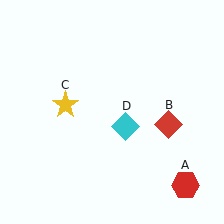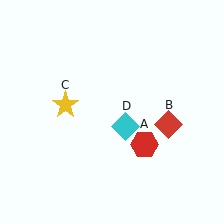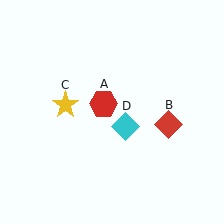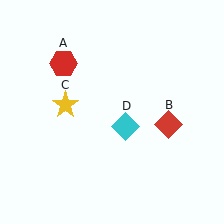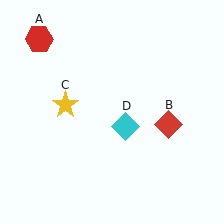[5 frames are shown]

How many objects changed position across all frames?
1 object changed position: red hexagon (object A).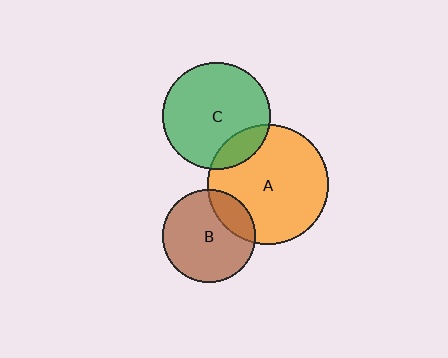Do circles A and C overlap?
Yes.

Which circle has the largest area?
Circle A (orange).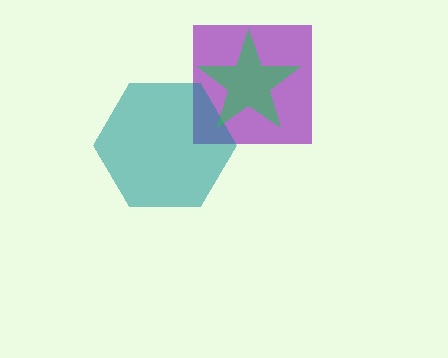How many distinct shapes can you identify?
There are 3 distinct shapes: a purple square, a teal hexagon, a green star.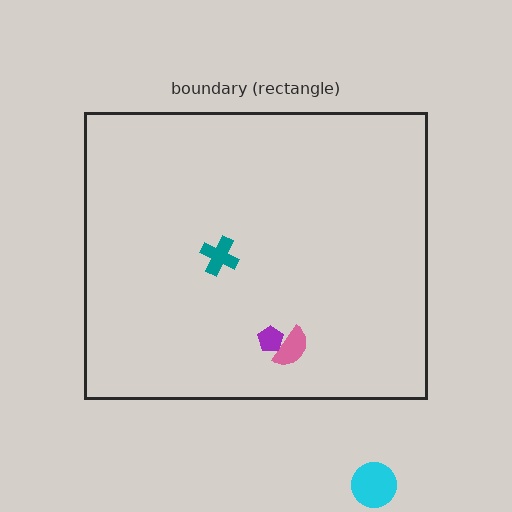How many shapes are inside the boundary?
3 inside, 1 outside.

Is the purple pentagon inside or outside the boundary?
Inside.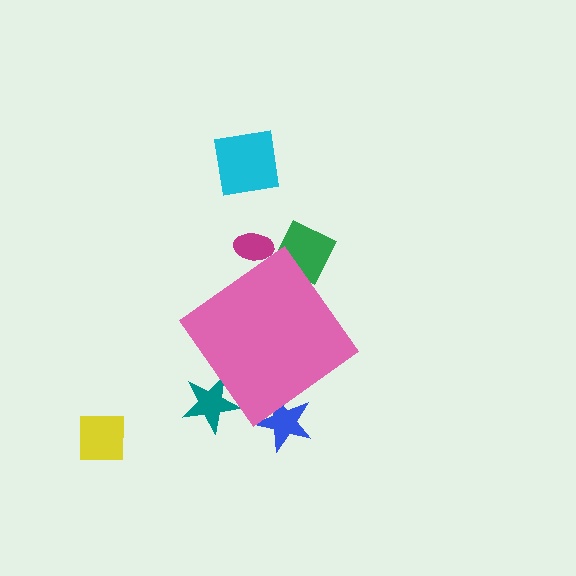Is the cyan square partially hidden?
No, the cyan square is fully visible.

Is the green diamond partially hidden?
Yes, the green diamond is partially hidden behind the pink diamond.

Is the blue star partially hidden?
Yes, the blue star is partially hidden behind the pink diamond.